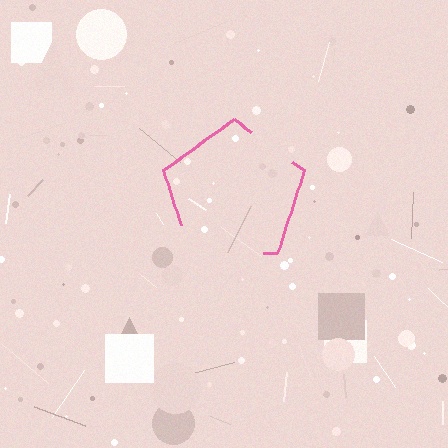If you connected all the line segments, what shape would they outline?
They would outline a pentagon.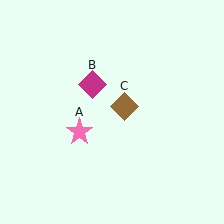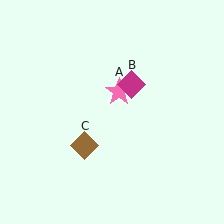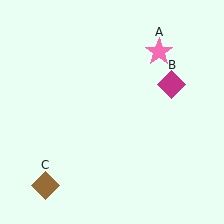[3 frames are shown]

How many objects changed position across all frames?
3 objects changed position: pink star (object A), magenta diamond (object B), brown diamond (object C).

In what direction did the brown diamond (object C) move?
The brown diamond (object C) moved down and to the left.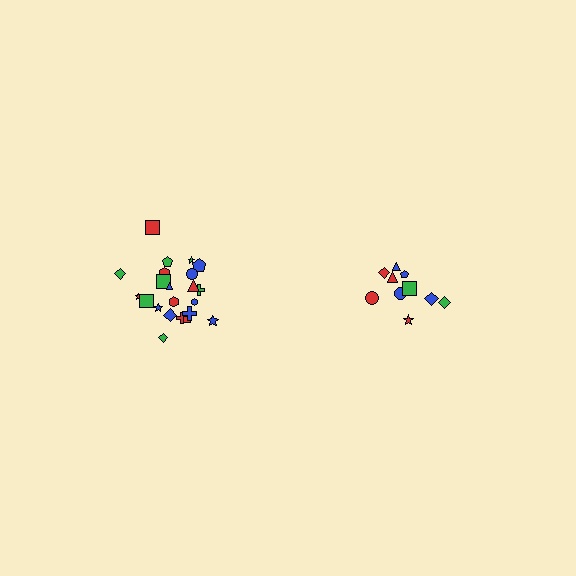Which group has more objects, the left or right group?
The left group.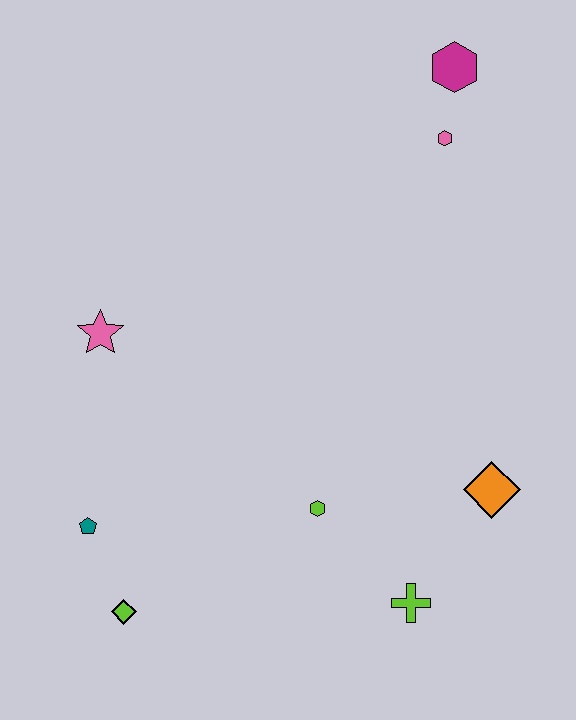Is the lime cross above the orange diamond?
No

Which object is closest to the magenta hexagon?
The pink hexagon is closest to the magenta hexagon.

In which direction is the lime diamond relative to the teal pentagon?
The lime diamond is below the teal pentagon.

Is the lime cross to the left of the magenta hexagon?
Yes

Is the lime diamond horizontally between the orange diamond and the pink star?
Yes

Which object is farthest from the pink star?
The magenta hexagon is farthest from the pink star.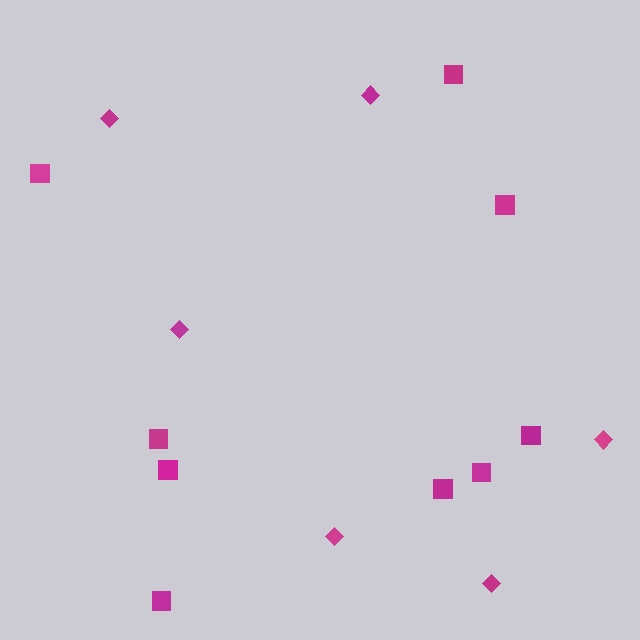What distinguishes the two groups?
There are 2 groups: one group of squares (9) and one group of diamonds (6).